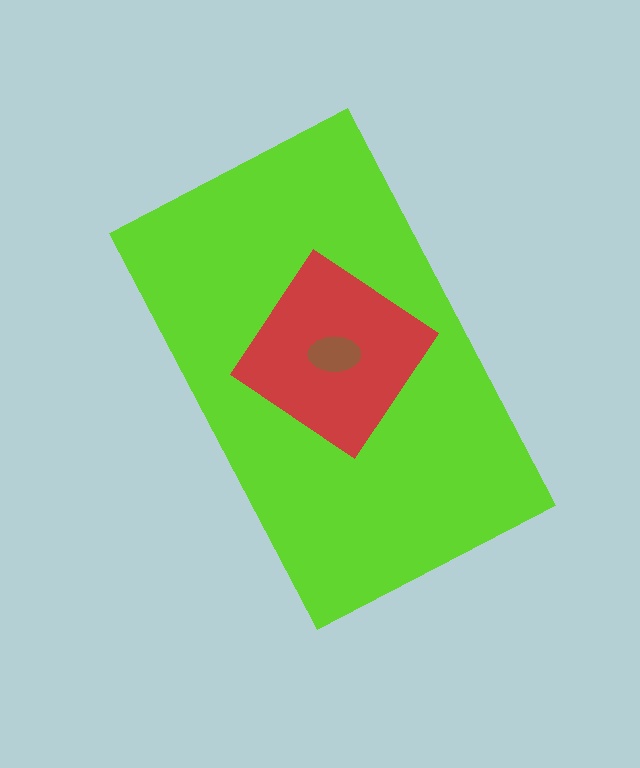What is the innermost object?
The brown ellipse.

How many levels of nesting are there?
3.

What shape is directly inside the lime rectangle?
The red diamond.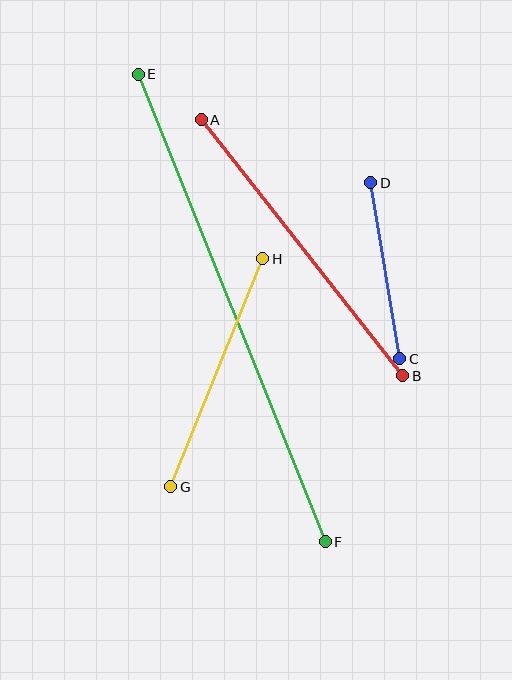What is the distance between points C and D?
The distance is approximately 178 pixels.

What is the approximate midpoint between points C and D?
The midpoint is at approximately (385, 271) pixels.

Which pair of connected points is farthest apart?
Points E and F are farthest apart.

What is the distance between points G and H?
The distance is approximately 246 pixels.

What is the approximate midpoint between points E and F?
The midpoint is at approximately (232, 308) pixels.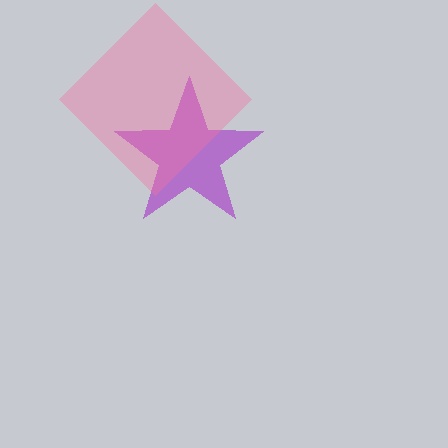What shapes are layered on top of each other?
The layered shapes are: a purple star, a pink diamond.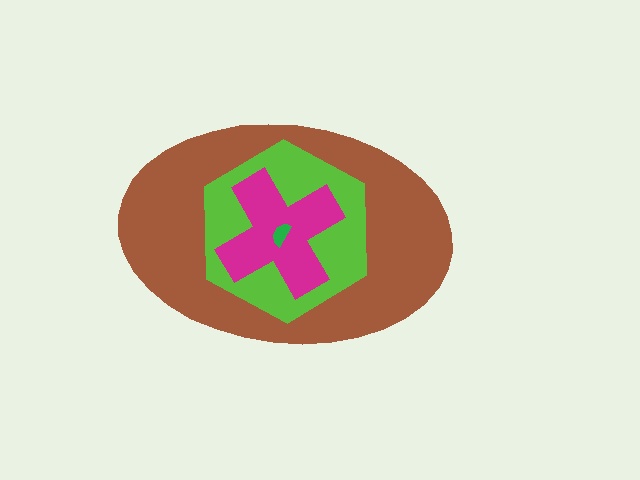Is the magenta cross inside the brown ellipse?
Yes.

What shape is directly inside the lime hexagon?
The magenta cross.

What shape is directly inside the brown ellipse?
The lime hexagon.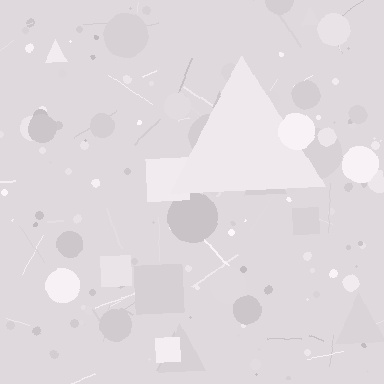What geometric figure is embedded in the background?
A triangle is embedded in the background.